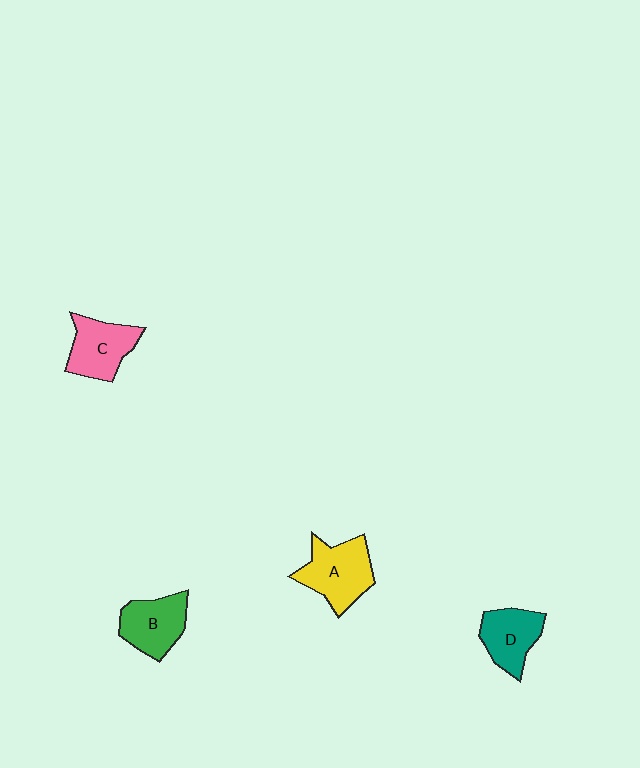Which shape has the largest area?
Shape A (yellow).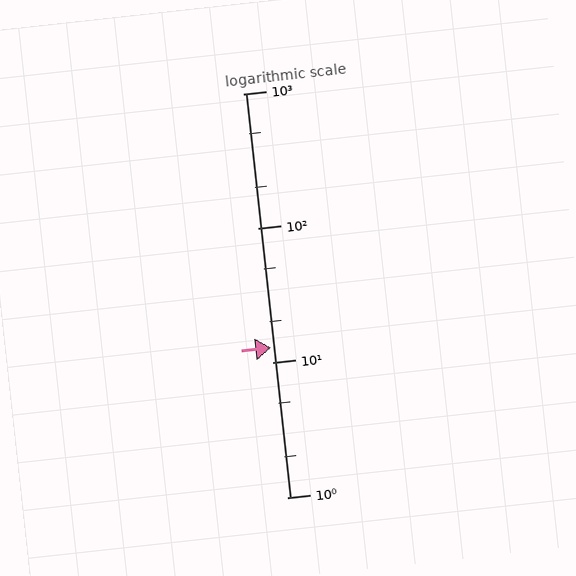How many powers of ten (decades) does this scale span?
The scale spans 3 decades, from 1 to 1000.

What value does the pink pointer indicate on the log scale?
The pointer indicates approximately 13.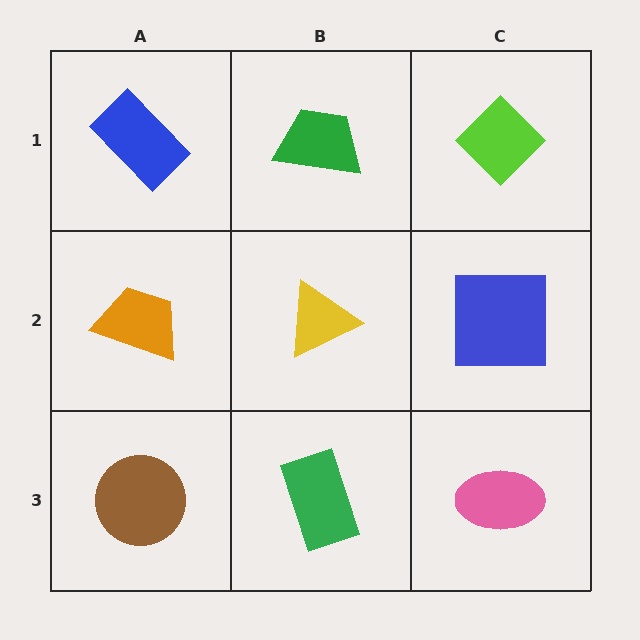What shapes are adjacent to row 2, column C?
A lime diamond (row 1, column C), a pink ellipse (row 3, column C), a yellow triangle (row 2, column B).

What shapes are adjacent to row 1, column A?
An orange trapezoid (row 2, column A), a green trapezoid (row 1, column B).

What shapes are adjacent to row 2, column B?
A green trapezoid (row 1, column B), a green rectangle (row 3, column B), an orange trapezoid (row 2, column A), a blue square (row 2, column C).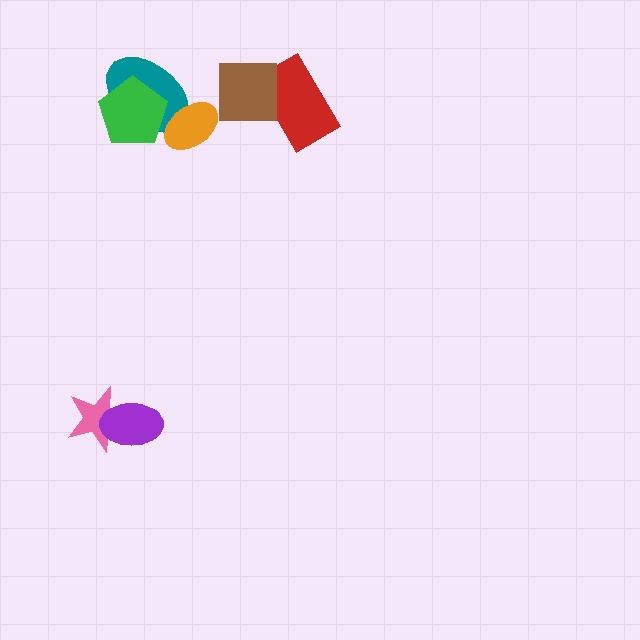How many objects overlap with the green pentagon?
2 objects overlap with the green pentagon.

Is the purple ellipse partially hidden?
No, no other shape covers it.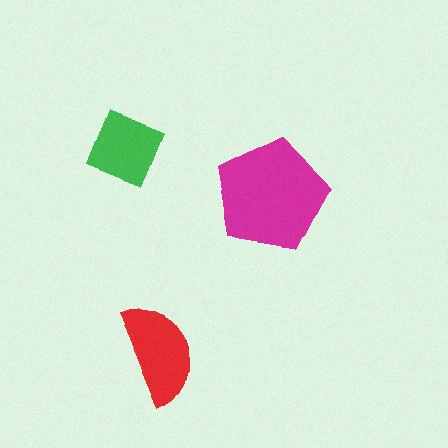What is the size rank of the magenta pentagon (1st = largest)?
1st.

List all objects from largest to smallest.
The magenta pentagon, the red semicircle, the green diamond.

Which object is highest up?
The green diamond is topmost.